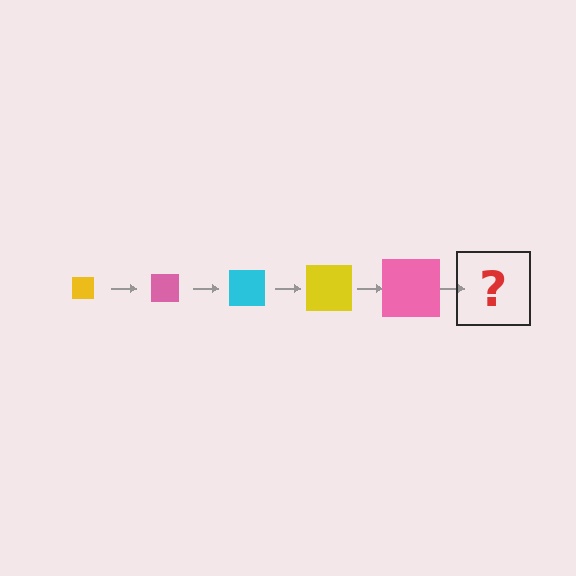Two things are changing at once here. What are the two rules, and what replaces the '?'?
The two rules are that the square grows larger each step and the color cycles through yellow, pink, and cyan. The '?' should be a cyan square, larger than the previous one.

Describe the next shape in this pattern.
It should be a cyan square, larger than the previous one.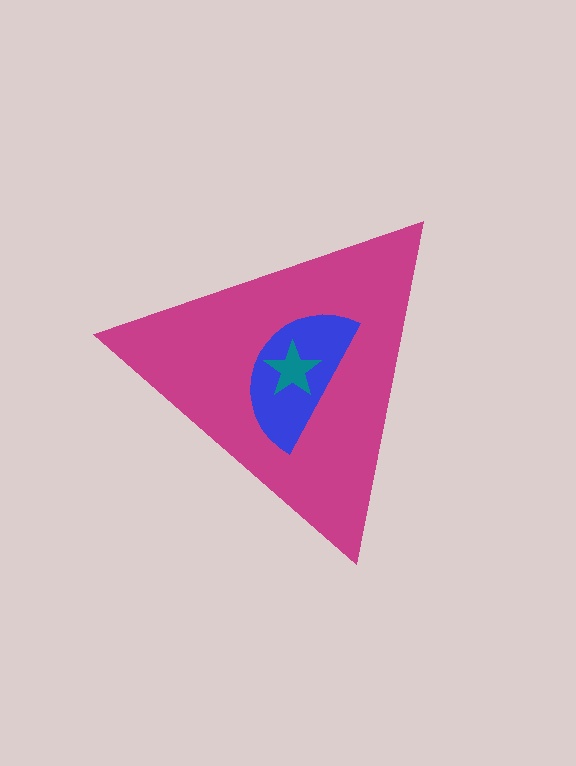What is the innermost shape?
The teal star.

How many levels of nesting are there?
3.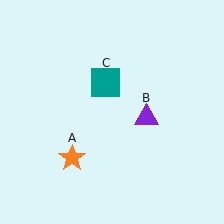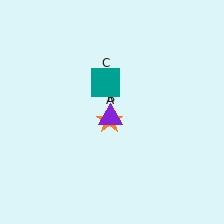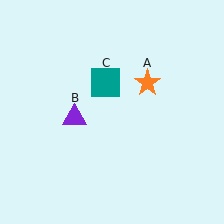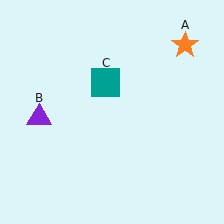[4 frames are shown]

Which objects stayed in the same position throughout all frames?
Teal square (object C) remained stationary.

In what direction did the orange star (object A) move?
The orange star (object A) moved up and to the right.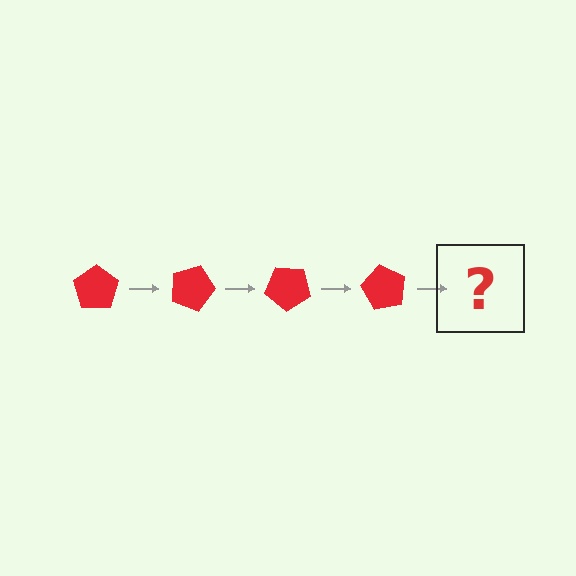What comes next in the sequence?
The next element should be a red pentagon rotated 80 degrees.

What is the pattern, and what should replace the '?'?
The pattern is that the pentagon rotates 20 degrees each step. The '?' should be a red pentagon rotated 80 degrees.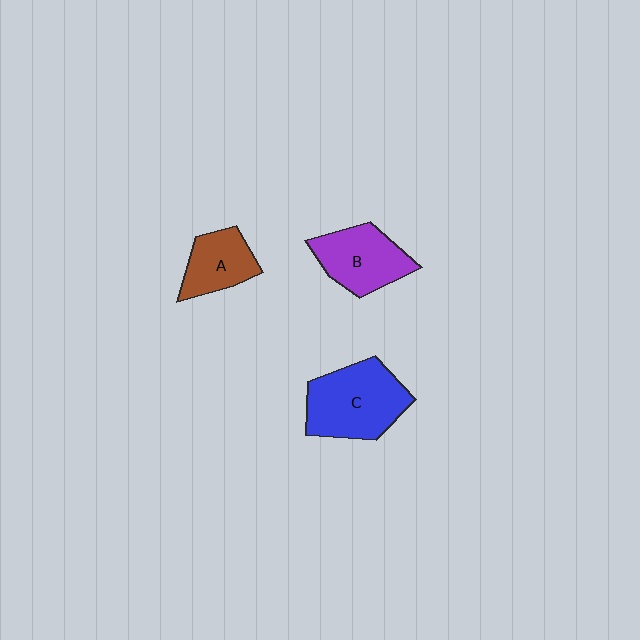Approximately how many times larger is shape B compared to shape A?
Approximately 1.3 times.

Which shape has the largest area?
Shape C (blue).